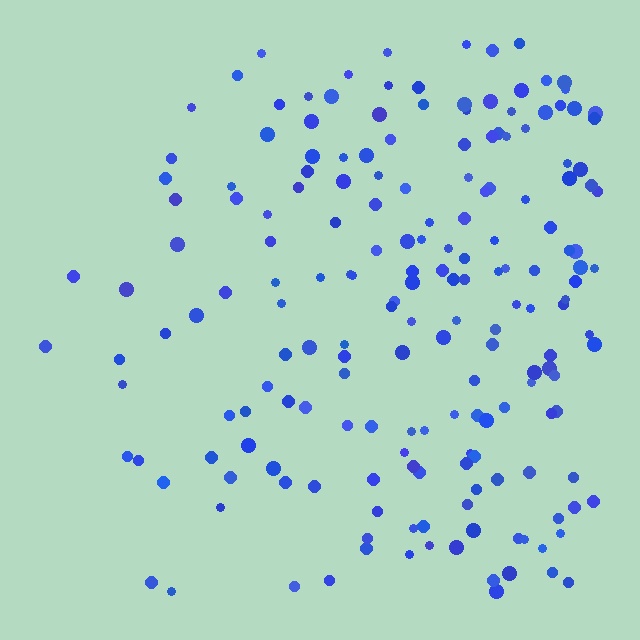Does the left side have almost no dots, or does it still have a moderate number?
Still a moderate number, just noticeably fewer than the right.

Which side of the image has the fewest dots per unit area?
The left.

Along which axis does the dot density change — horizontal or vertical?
Horizontal.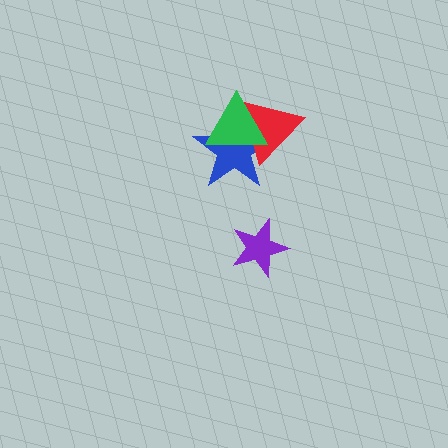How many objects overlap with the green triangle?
2 objects overlap with the green triangle.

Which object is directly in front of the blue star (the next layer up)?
The red triangle is directly in front of the blue star.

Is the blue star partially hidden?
Yes, it is partially covered by another shape.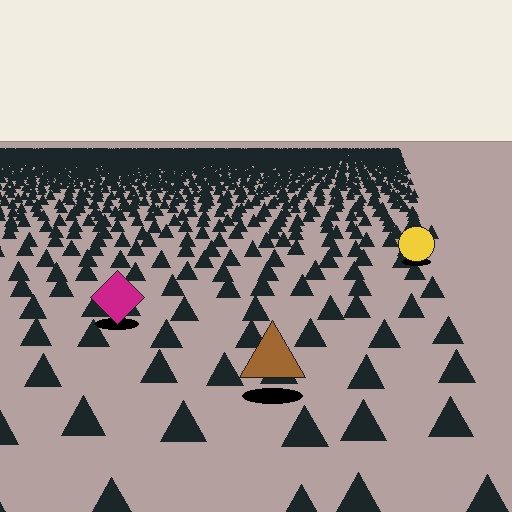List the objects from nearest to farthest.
From nearest to farthest: the brown triangle, the magenta diamond, the yellow circle.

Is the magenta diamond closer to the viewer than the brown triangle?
No. The brown triangle is closer — you can tell from the texture gradient: the ground texture is coarser near it.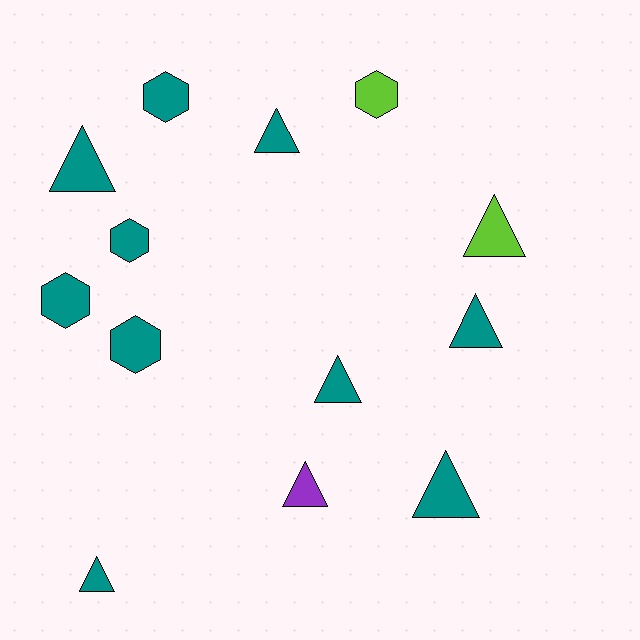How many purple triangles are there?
There is 1 purple triangle.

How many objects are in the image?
There are 13 objects.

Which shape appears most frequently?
Triangle, with 8 objects.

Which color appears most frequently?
Teal, with 10 objects.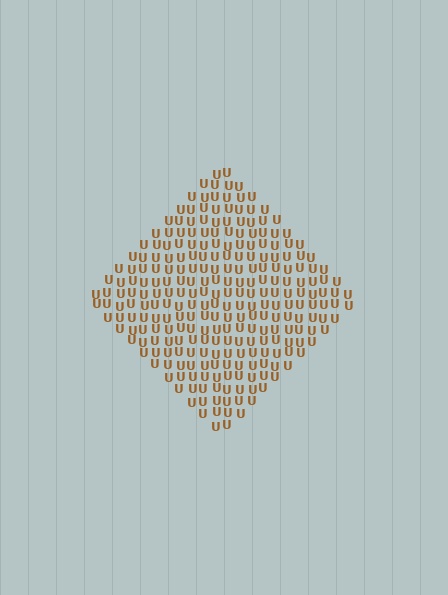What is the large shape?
The large shape is a diamond.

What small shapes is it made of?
It is made of small letter U's.